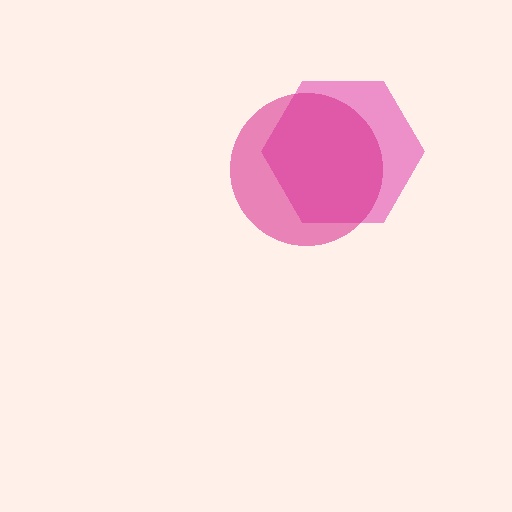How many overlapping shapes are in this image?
There are 2 overlapping shapes in the image.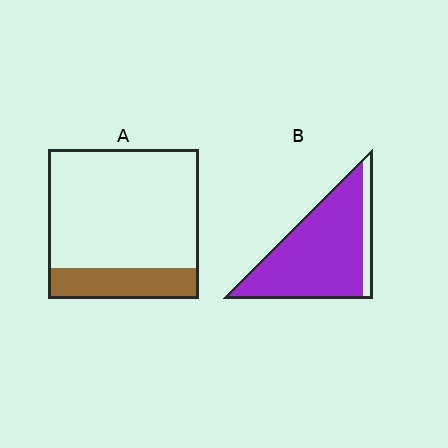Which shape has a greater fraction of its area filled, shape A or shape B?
Shape B.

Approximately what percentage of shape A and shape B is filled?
A is approximately 20% and B is approximately 85%.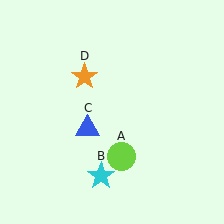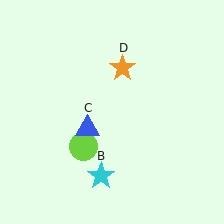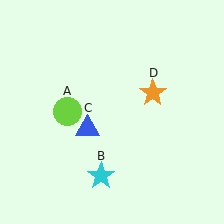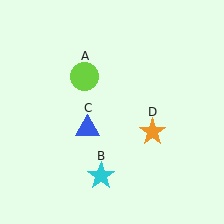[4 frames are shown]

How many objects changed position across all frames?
2 objects changed position: lime circle (object A), orange star (object D).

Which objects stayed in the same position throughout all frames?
Cyan star (object B) and blue triangle (object C) remained stationary.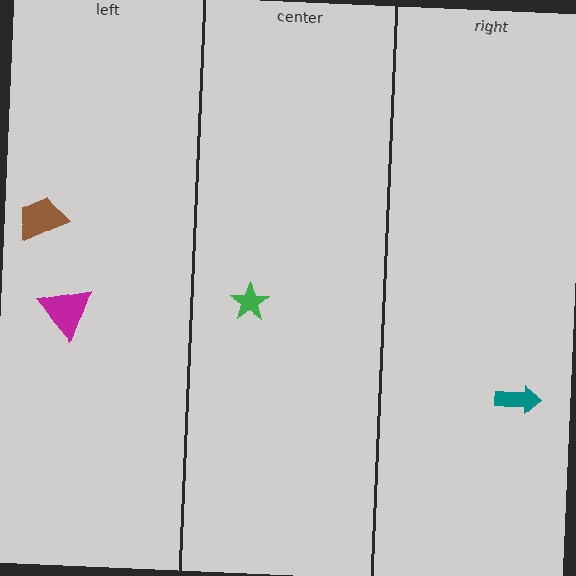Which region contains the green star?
The center region.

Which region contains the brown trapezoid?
The left region.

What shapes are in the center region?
The green star.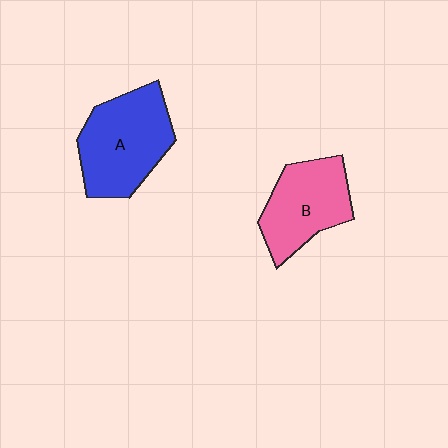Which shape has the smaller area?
Shape B (pink).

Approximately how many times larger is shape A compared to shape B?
Approximately 1.2 times.